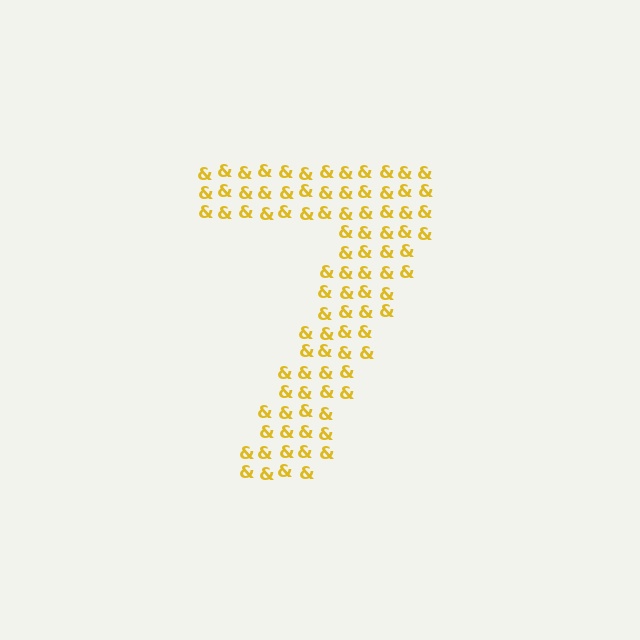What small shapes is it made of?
It is made of small ampersands.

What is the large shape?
The large shape is the digit 7.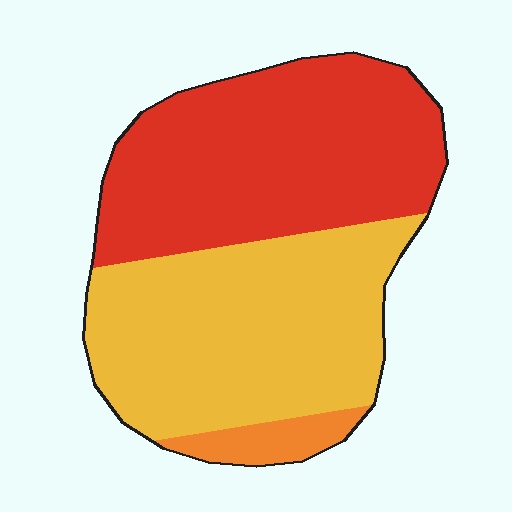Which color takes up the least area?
Orange, at roughly 5%.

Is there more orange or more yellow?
Yellow.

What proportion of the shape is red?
Red covers around 45% of the shape.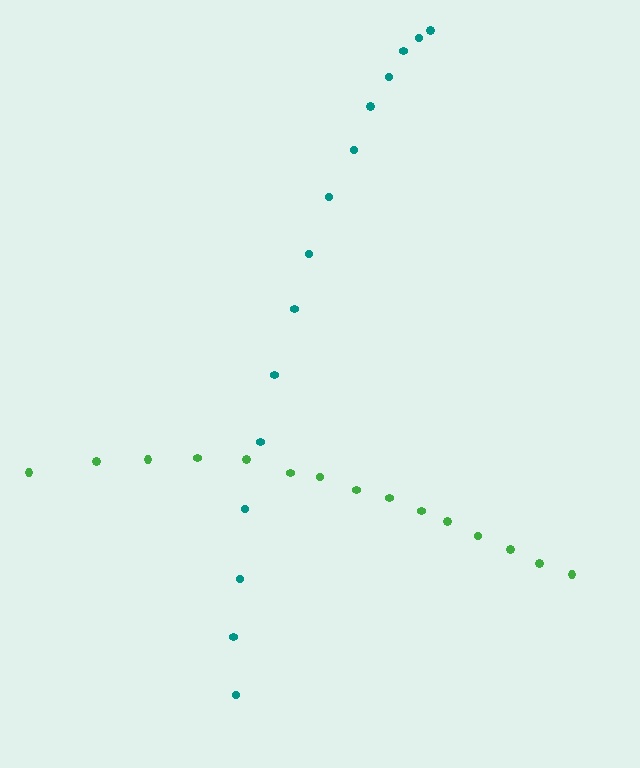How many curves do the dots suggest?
There are 2 distinct paths.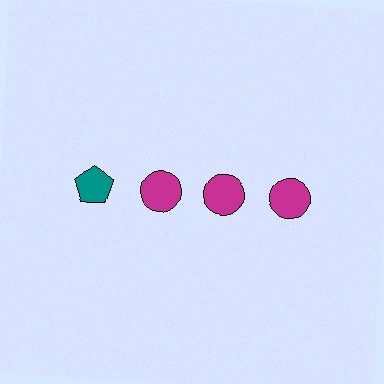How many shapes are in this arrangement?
There are 4 shapes arranged in a grid pattern.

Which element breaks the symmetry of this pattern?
The teal pentagon in the top row, leftmost column breaks the symmetry. All other shapes are magenta circles.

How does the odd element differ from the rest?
It differs in both color (teal instead of magenta) and shape (pentagon instead of circle).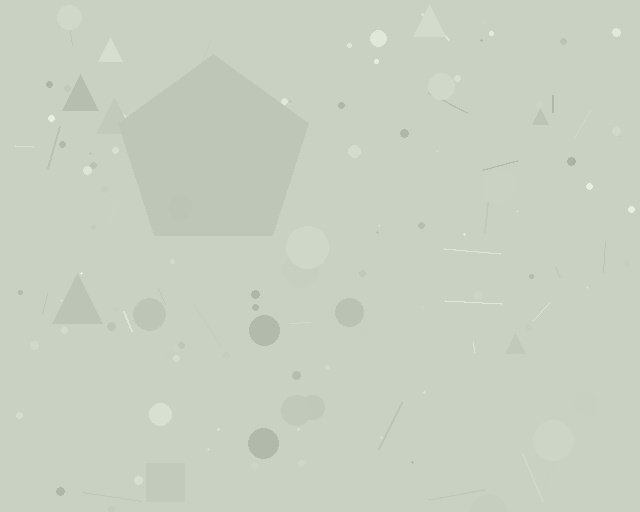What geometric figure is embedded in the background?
A pentagon is embedded in the background.